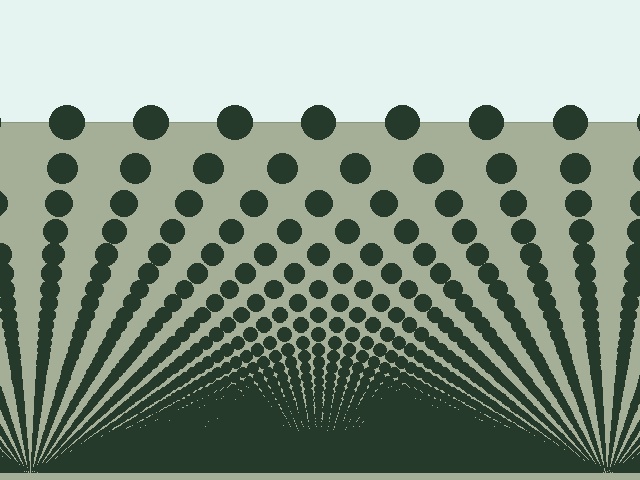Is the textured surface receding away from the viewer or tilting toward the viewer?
The surface appears to tilt toward the viewer. Texture elements get larger and sparser toward the top.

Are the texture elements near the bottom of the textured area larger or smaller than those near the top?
Smaller. The gradient is inverted — elements near the bottom are smaller and denser.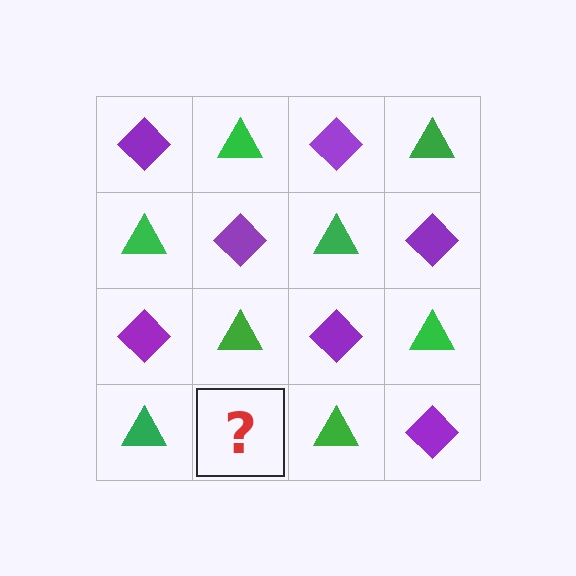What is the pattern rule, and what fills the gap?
The rule is that it alternates purple diamond and green triangle in a checkerboard pattern. The gap should be filled with a purple diamond.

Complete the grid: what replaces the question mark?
The question mark should be replaced with a purple diamond.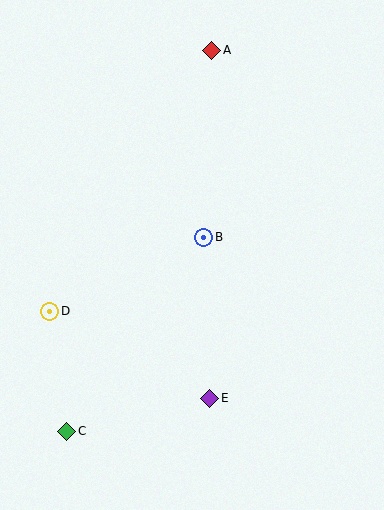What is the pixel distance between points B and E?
The distance between B and E is 161 pixels.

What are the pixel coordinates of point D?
Point D is at (50, 311).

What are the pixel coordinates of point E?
Point E is at (210, 398).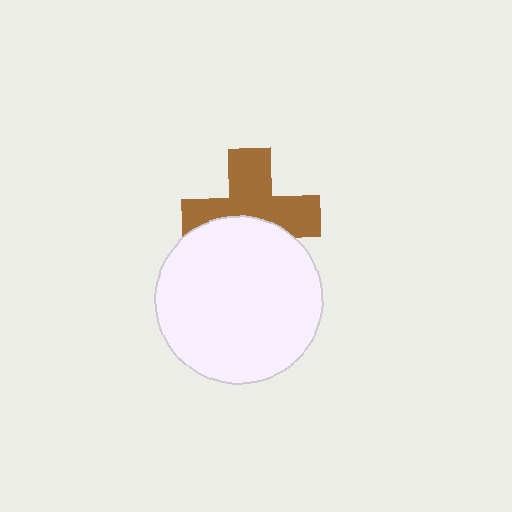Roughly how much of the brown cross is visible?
About half of it is visible (roughly 60%).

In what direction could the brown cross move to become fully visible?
The brown cross could move up. That would shift it out from behind the white circle entirely.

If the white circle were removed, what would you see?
You would see the complete brown cross.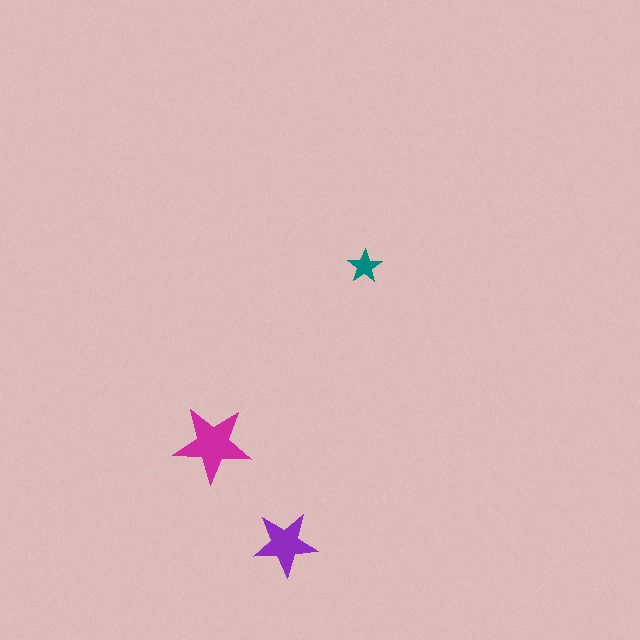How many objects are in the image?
There are 3 objects in the image.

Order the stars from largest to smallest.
the magenta one, the purple one, the teal one.